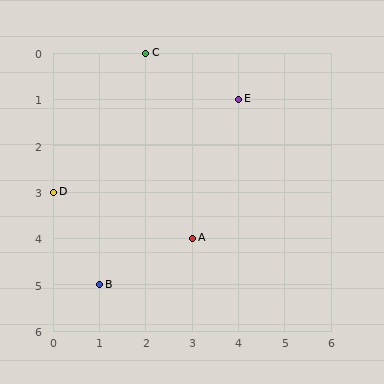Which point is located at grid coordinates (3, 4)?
Point A is at (3, 4).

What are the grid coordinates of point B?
Point B is at grid coordinates (1, 5).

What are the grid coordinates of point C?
Point C is at grid coordinates (2, 0).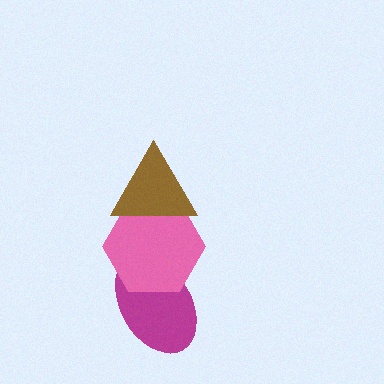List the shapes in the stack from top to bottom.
From top to bottom: the brown triangle, the pink hexagon, the magenta ellipse.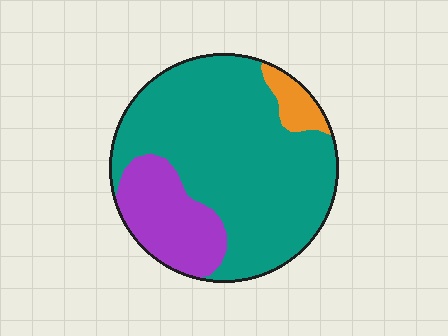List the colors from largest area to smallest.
From largest to smallest: teal, purple, orange.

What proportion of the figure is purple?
Purple covers 21% of the figure.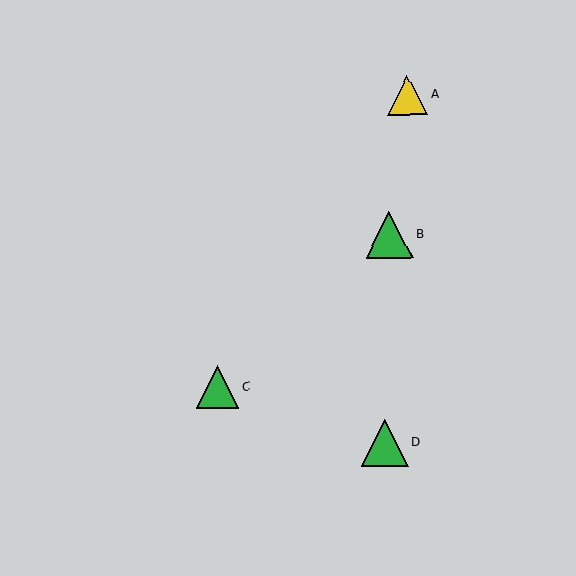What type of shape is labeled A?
Shape A is a yellow triangle.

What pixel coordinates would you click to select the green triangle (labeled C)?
Click at (218, 387) to select the green triangle C.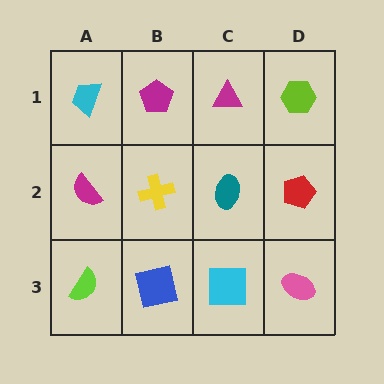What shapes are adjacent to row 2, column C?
A magenta triangle (row 1, column C), a cyan square (row 3, column C), a yellow cross (row 2, column B), a red pentagon (row 2, column D).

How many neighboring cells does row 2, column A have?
3.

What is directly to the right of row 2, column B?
A teal ellipse.